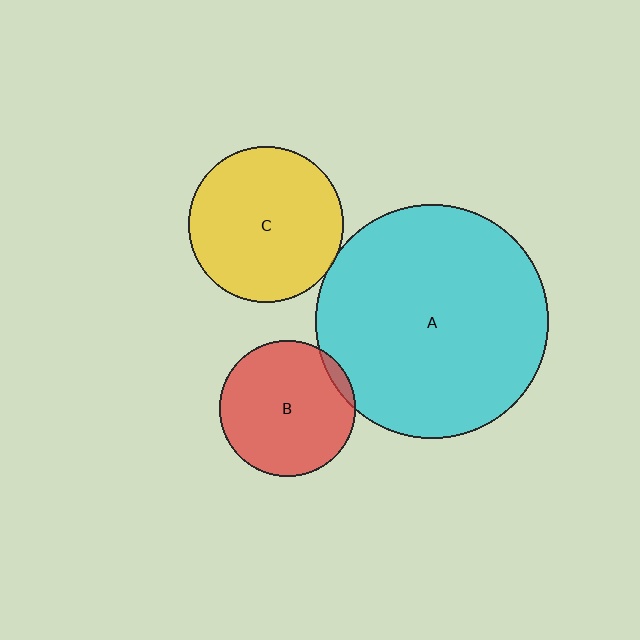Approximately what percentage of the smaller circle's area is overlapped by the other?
Approximately 5%.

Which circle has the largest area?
Circle A (cyan).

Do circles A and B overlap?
Yes.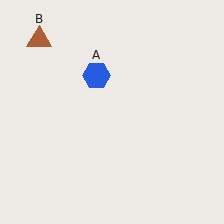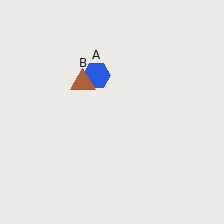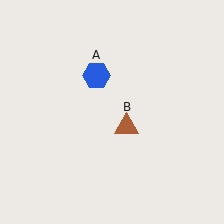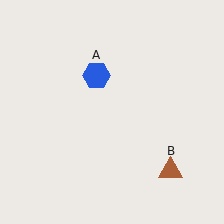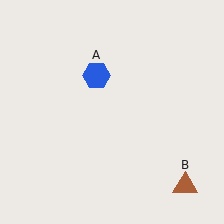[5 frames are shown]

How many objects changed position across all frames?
1 object changed position: brown triangle (object B).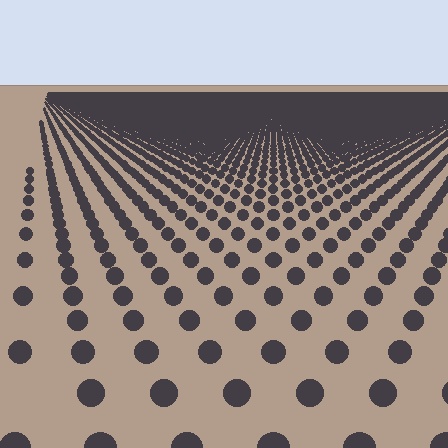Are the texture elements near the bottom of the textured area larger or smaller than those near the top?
Larger. Near the bottom, elements are closer to the viewer and appear at a bigger on-screen size.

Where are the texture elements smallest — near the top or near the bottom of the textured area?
Near the top.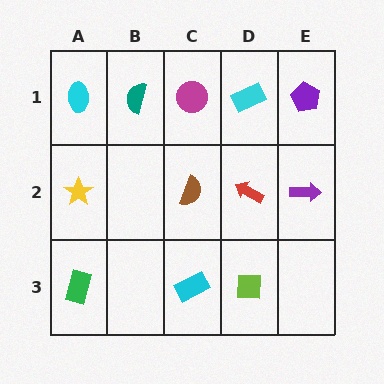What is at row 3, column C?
A cyan rectangle.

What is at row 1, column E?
A purple pentagon.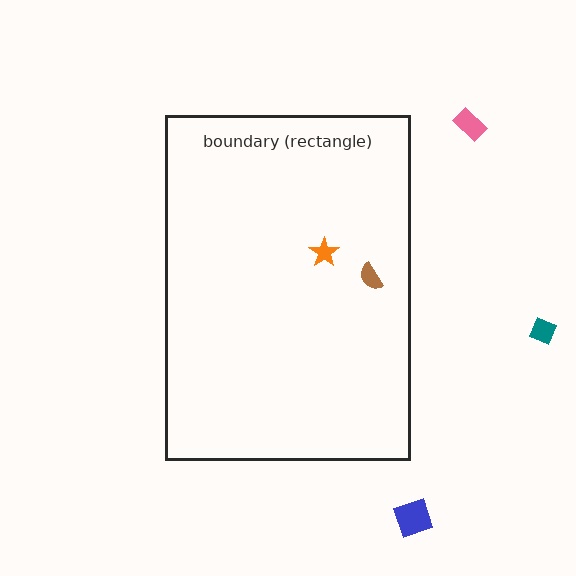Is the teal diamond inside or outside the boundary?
Outside.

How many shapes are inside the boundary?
2 inside, 3 outside.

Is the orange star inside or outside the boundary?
Inside.